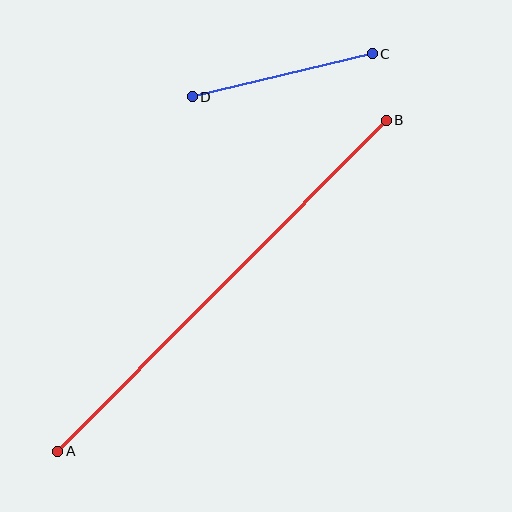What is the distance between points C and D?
The distance is approximately 185 pixels.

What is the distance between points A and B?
The distance is approximately 466 pixels.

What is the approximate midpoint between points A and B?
The midpoint is at approximately (222, 286) pixels.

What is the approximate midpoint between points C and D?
The midpoint is at approximately (282, 75) pixels.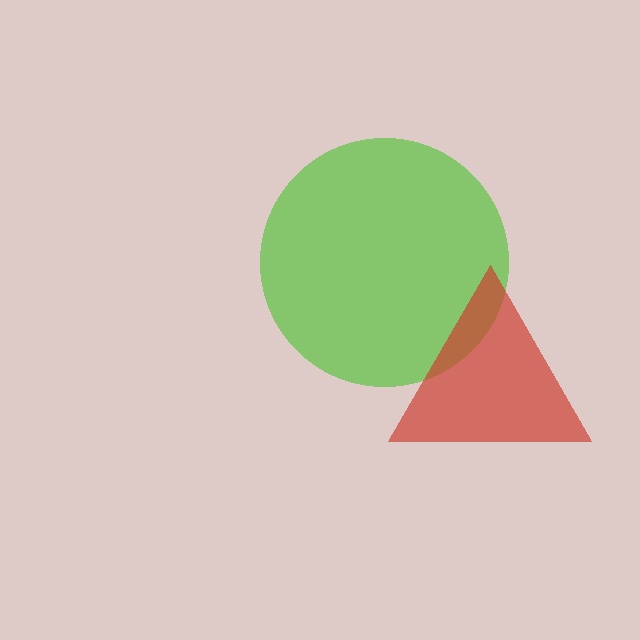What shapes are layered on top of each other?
The layered shapes are: a lime circle, a red triangle.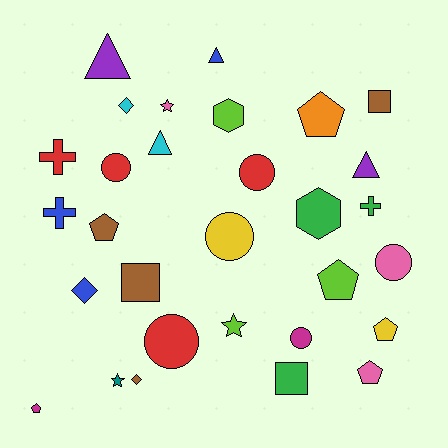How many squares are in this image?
There are 3 squares.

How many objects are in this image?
There are 30 objects.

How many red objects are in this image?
There are 4 red objects.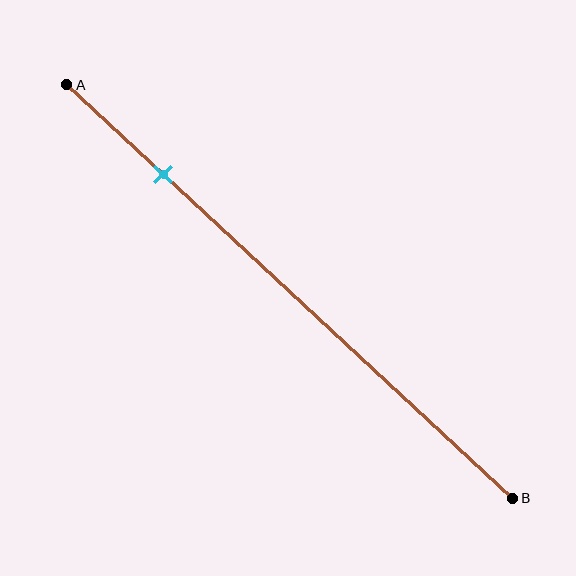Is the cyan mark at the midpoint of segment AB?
No, the mark is at about 20% from A, not at the 50% midpoint.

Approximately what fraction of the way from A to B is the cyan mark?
The cyan mark is approximately 20% of the way from A to B.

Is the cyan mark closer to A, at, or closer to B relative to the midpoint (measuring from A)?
The cyan mark is closer to point A than the midpoint of segment AB.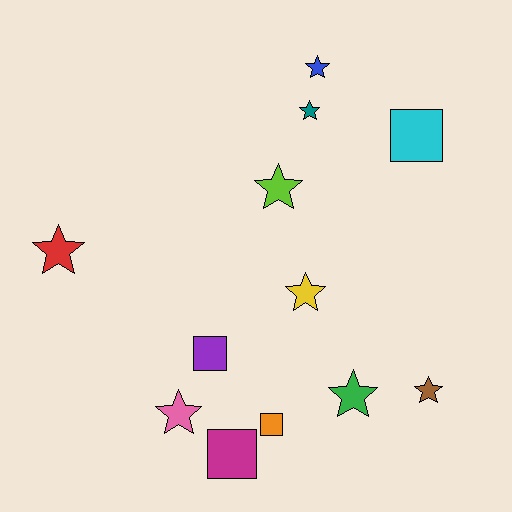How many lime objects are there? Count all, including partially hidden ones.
There is 1 lime object.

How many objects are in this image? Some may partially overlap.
There are 12 objects.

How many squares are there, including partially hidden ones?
There are 4 squares.